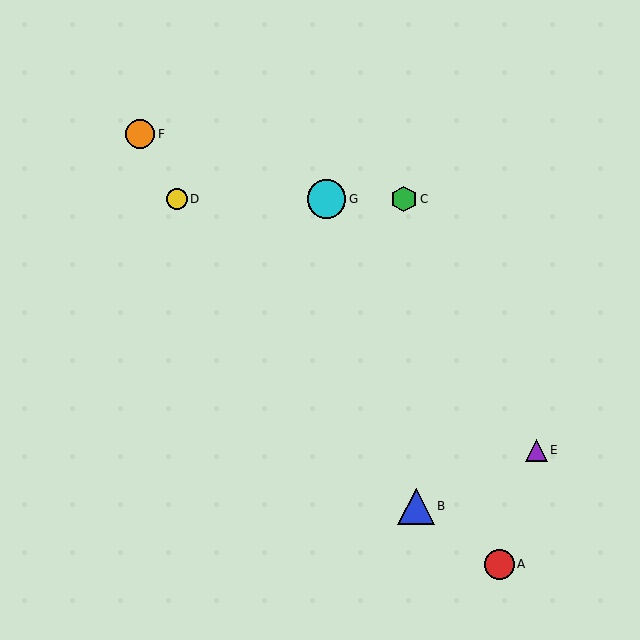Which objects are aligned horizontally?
Objects C, D, G are aligned horizontally.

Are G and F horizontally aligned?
No, G is at y≈199 and F is at y≈134.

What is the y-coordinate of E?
Object E is at y≈450.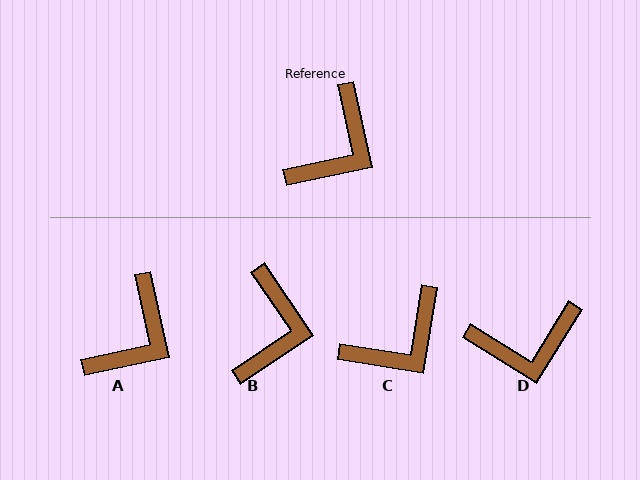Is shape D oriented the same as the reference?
No, it is off by about 44 degrees.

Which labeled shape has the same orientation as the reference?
A.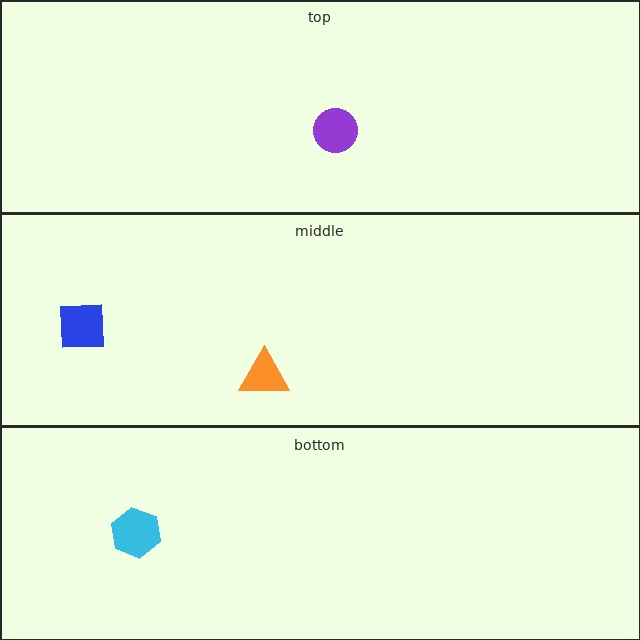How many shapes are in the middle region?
2.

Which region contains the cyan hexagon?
The bottom region.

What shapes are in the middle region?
The orange triangle, the blue square.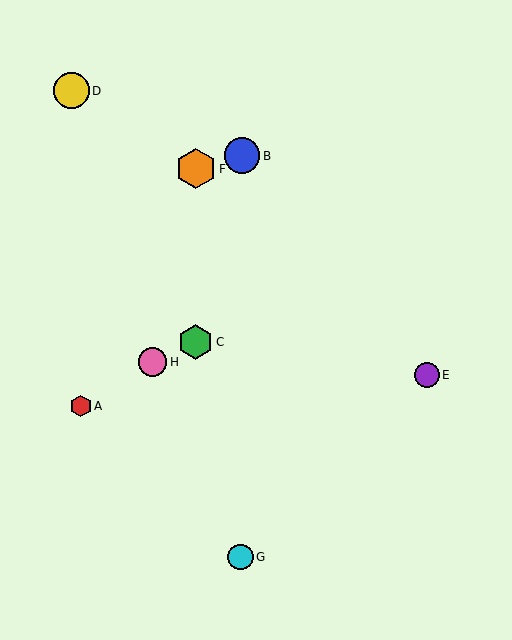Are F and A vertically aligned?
No, F is at x≈196 and A is at x≈81.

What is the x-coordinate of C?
Object C is at x≈196.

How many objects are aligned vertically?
2 objects (C, F) are aligned vertically.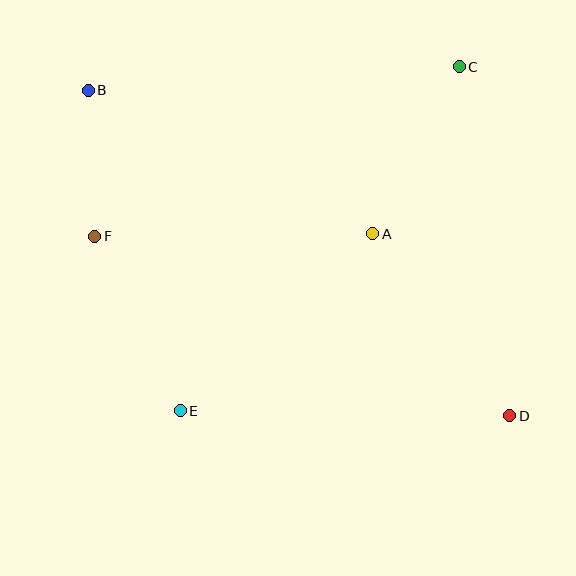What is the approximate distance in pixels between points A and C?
The distance between A and C is approximately 188 pixels.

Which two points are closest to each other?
Points B and F are closest to each other.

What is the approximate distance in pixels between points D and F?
The distance between D and F is approximately 452 pixels.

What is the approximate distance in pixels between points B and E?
The distance between B and E is approximately 333 pixels.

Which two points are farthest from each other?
Points B and D are farthest from each other.